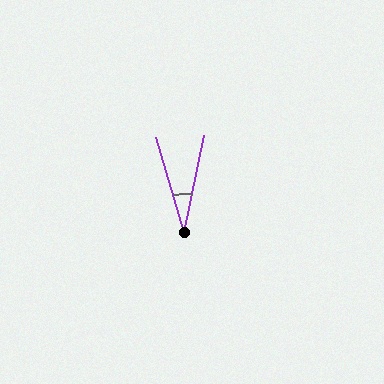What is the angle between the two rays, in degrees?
Approximately 28 degrees.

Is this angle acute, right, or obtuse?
It is acute.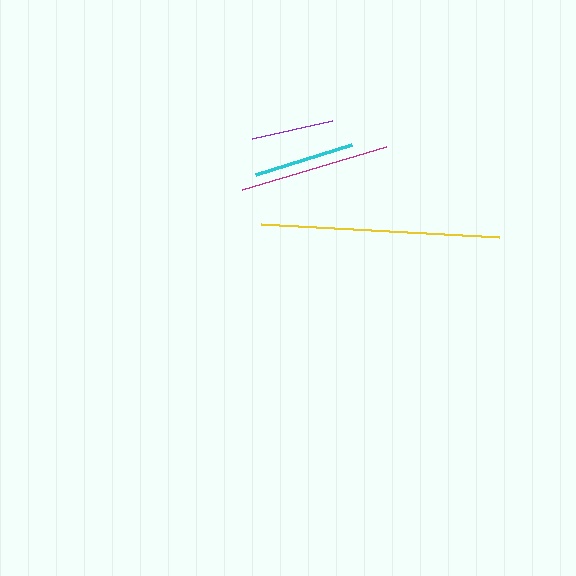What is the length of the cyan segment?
The cyan segment is approximately 101 pixels long.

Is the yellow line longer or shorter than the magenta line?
The yellow line is longer than the magenta line.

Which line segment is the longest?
The yellow line is the longest at approximately 239 pixels.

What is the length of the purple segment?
The purple segment is approximately 82 pixels long.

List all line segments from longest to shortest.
From longest to shortest: yellow, magenta, cyan, purple.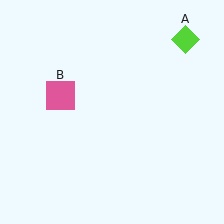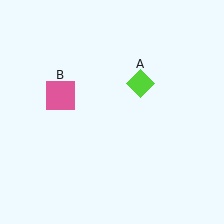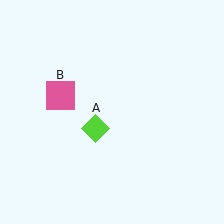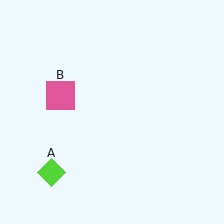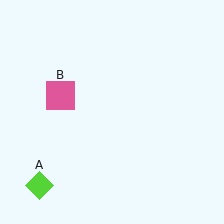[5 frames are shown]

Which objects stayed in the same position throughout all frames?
Pink square (object B) remained stationary.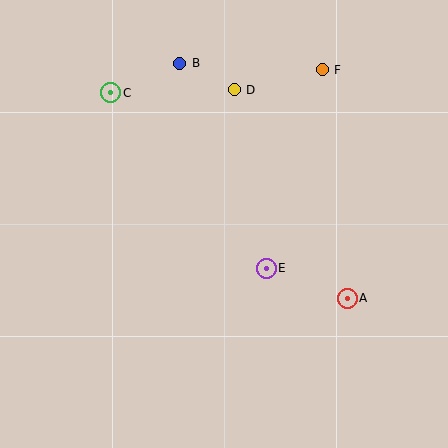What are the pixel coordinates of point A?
Point A is at (347, 298).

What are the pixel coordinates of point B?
Point B is at (180, 63).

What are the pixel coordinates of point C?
Point C is at (111, 93).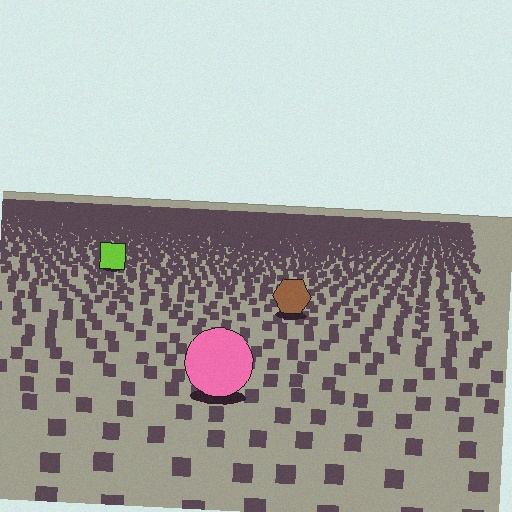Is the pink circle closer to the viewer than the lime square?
Yes. The pink circle is closer — you can tell from the texture gradient: the ground texture is coarser near it.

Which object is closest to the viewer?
The pink circle is closest. The texture marks near it are larger and more spread out.